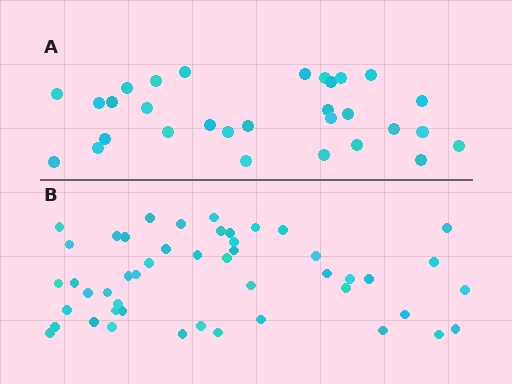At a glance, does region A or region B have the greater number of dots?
Region B (the bottom region) has more dots.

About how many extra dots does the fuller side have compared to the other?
Region B has approximately 20 more dots than region A.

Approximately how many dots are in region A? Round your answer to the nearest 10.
About 30 dots.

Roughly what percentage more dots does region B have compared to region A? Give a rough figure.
About 60% more.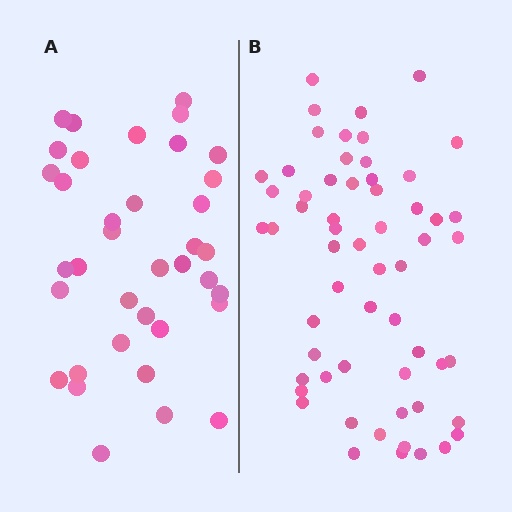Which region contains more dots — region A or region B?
Region B (the right region) has more dots.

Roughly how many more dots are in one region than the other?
Region B has approximately 20 more dots than region A.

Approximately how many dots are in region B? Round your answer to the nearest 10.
About 60 dots. (The exact count is 59, which rounds to 60.)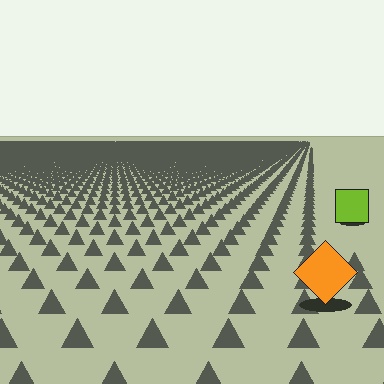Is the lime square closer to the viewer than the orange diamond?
No. The orange diamond is closer — you can tell from the texture gradient: the ground texture is coarser near it.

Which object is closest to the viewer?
The orange diamond is closest. The texture marks near it are larger and more spread out.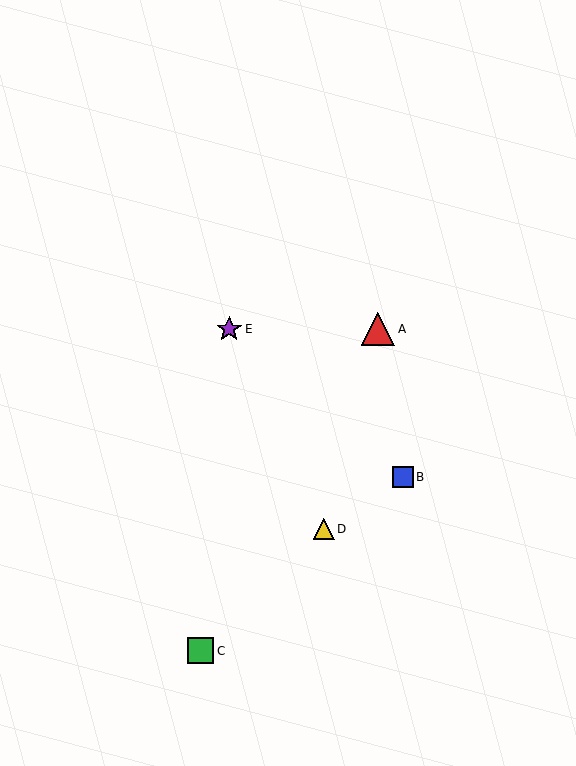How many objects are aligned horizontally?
2 objects (A, E) are aligned horizontally.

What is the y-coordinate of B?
Object B is at y≈477.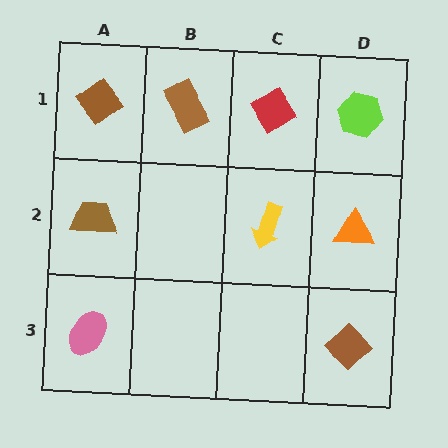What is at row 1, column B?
A brown rectangle.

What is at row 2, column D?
An orange triangle.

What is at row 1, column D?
A lime hexagon.